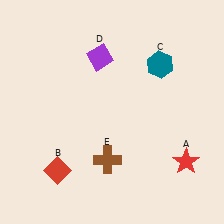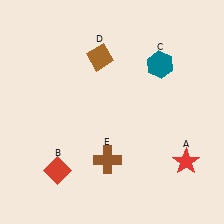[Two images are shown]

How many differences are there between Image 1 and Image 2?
There is 1 difference between the two images.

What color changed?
The diamond (D) changed from purple in Image 1 to brown in Image 2.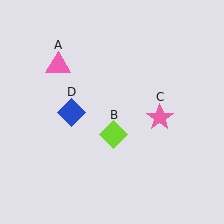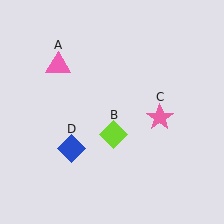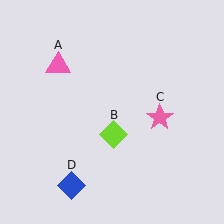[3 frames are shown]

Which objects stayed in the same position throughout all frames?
Pink triangle (object A) and lime diamond (object B) and pink star (object C) remained stationary.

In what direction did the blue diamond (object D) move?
The blue diamond (object D) moved down.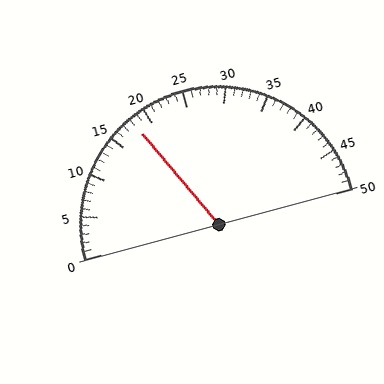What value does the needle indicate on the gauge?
The needle indicates approximately 18.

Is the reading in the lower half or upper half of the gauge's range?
The reading is in the lower half of the range (0 to 50).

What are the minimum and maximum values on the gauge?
The gauge ranges from 0 to 50.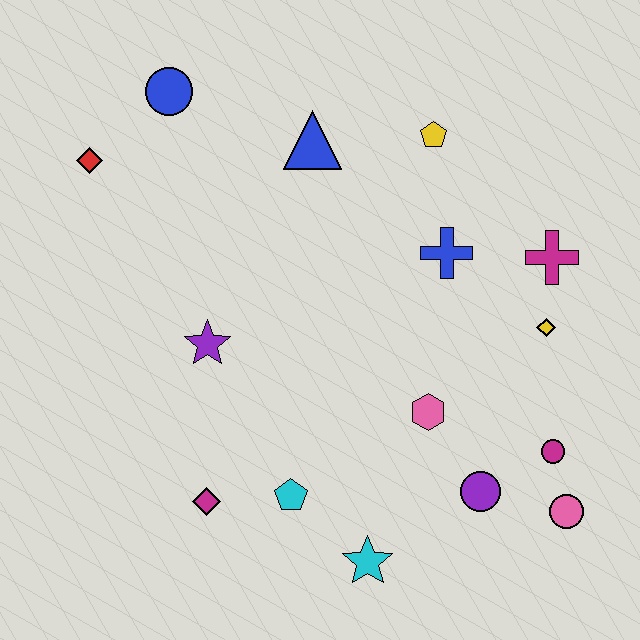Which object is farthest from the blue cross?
The red diamond is farthest from the blue cross.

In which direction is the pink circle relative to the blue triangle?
The pink circle is below the blue triangle.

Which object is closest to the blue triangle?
The yellow pentagon is closest to the blue triangle.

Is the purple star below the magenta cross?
Yes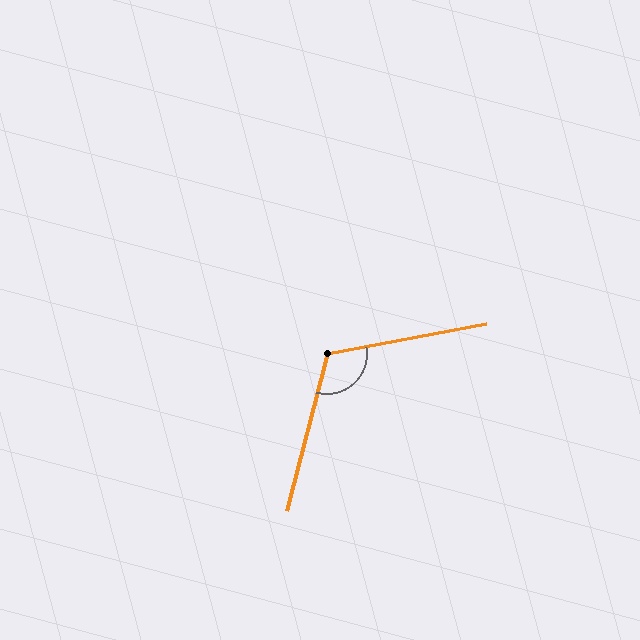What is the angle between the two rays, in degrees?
Approximately 115 degrees.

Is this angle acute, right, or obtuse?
It is obtuse.